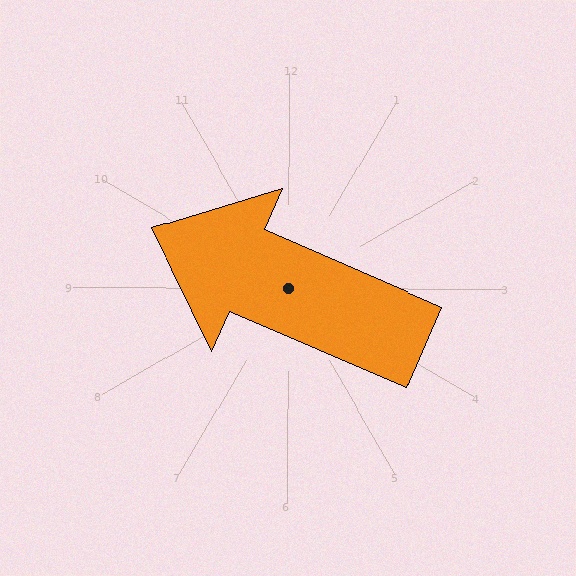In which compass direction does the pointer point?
Northwest.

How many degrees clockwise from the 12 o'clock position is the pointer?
Approximately 293 degrees.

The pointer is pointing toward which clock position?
Roughly 10 o'clock.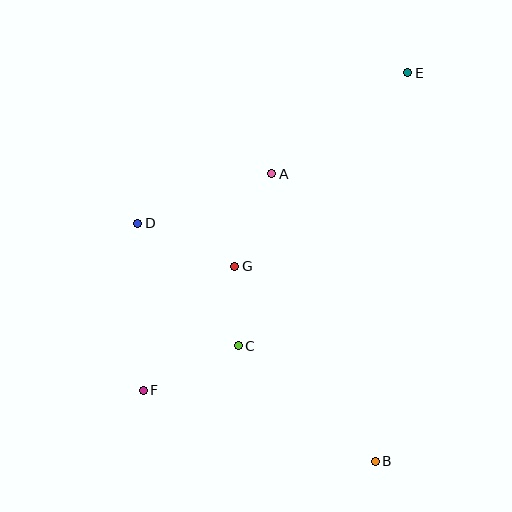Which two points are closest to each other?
Points C and G are closest to each other.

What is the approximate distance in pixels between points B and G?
The distance between B and G is approximately 240 pixels.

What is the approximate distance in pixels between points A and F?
The distance between A and F is approximately 252 pixels.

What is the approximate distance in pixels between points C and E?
The distance between C and E is approximately 321 pixels.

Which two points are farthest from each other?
Points E and F are farthest from each other.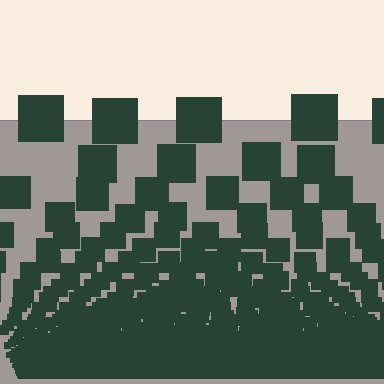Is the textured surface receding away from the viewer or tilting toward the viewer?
The surface appears to tilt toward the viewer. Texture elements get larger and sparser toward the top.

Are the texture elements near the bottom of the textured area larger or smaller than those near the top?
Smaller. The gradient is inverted — elements near the bottom are smaller and denser.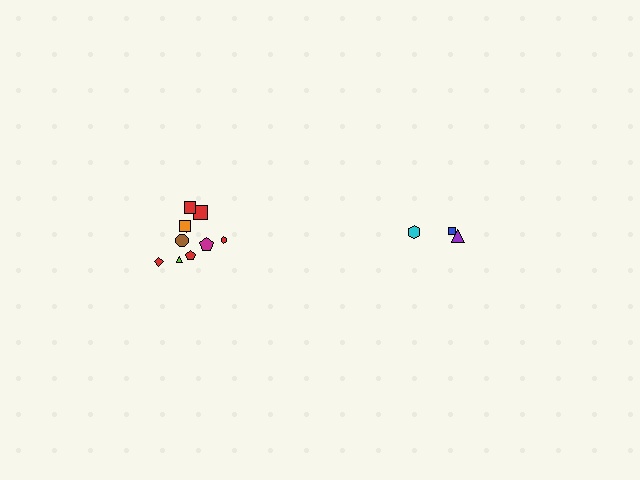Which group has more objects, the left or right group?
The left group.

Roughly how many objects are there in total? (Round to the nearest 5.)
Roughly 15 objects in total.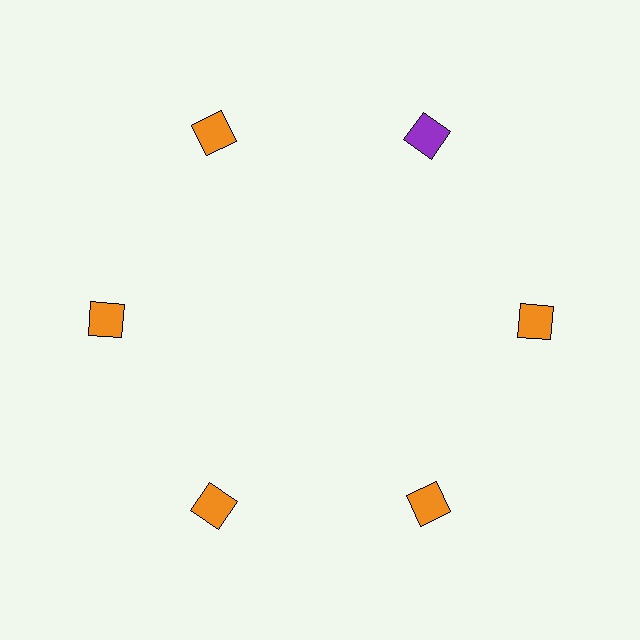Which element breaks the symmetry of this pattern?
The purple diamond at roughly the 1 o'clock position breaks the symmetry. All other shapes are orange diamonds.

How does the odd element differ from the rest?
It has a different color: purple instead of orange.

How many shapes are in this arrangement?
There are 6 shapes arranged in a ring pattern.